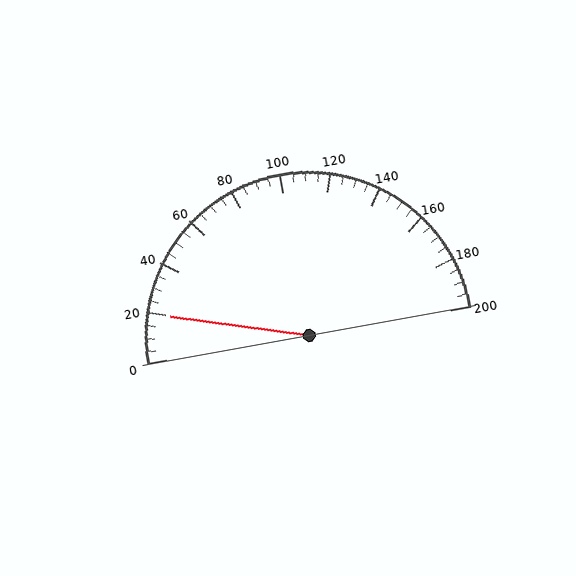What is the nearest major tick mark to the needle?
The nearest major tick mark is 20.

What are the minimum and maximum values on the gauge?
The gauge ranges from 0 to 200.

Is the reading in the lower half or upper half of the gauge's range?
The reading is in the lower half of the range (0 to 200).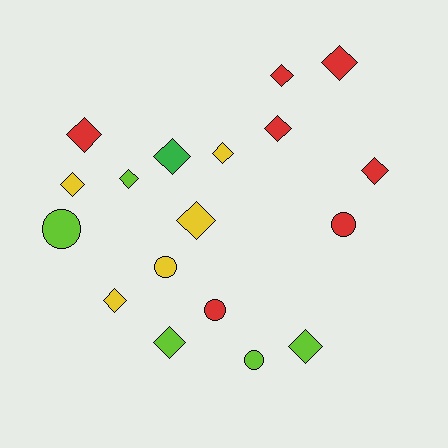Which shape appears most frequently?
Diamond, with 13 objects.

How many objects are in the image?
There are 18 objects.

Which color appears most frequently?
Red, with 7 objects.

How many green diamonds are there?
There is 1 green diamond.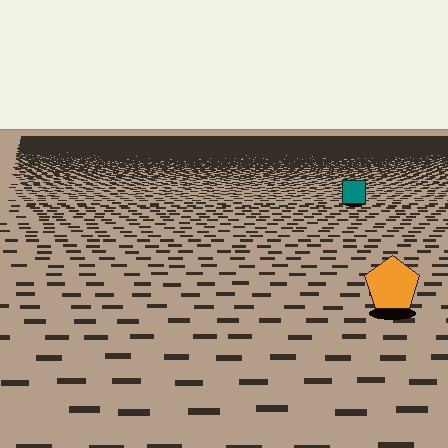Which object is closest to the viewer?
The orange pentagon is closest. The texture marks near it are larger and more spread out.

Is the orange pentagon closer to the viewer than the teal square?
Yes. The orange pentagon is closer — you can tell from the texture gradient: the ground texture is coarser near it.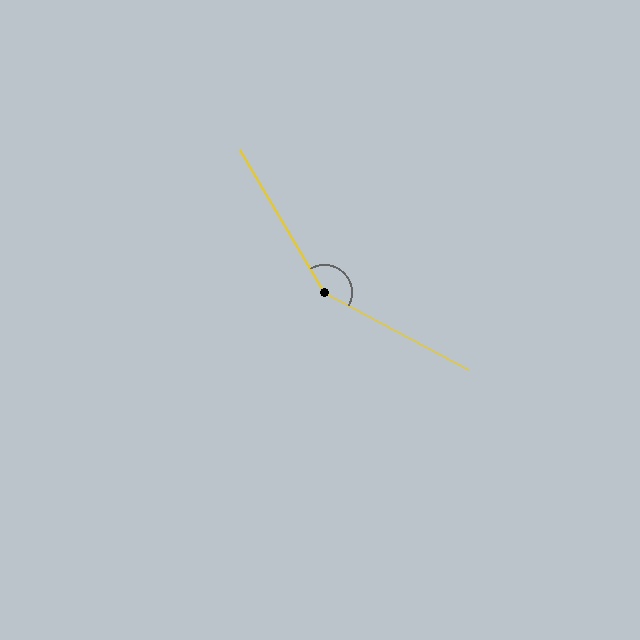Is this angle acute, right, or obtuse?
It is obtuse.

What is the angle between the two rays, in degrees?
Approximately 149 degrees.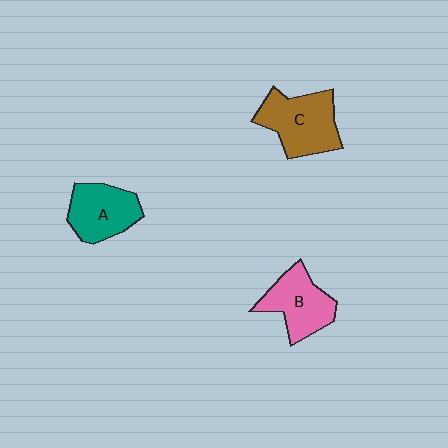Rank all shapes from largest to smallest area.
From largest to smallest: C (brown), B (pink), A (teal).